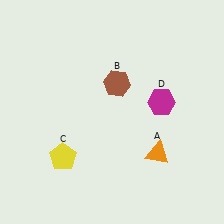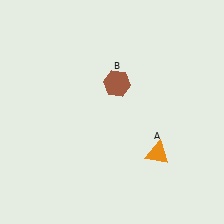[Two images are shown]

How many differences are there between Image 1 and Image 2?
There are 2 differences between the two images.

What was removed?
The magenta hexagon (D), the yellow pentagon (C) were removed in Image 2.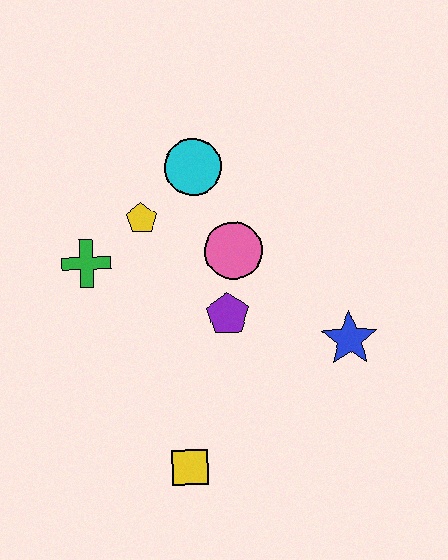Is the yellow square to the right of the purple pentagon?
No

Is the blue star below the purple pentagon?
Yes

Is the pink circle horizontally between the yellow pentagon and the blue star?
Yes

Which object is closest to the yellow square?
The purple pentagon is closest to the yellow square.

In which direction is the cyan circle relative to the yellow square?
The cyan circle is above the yellow square.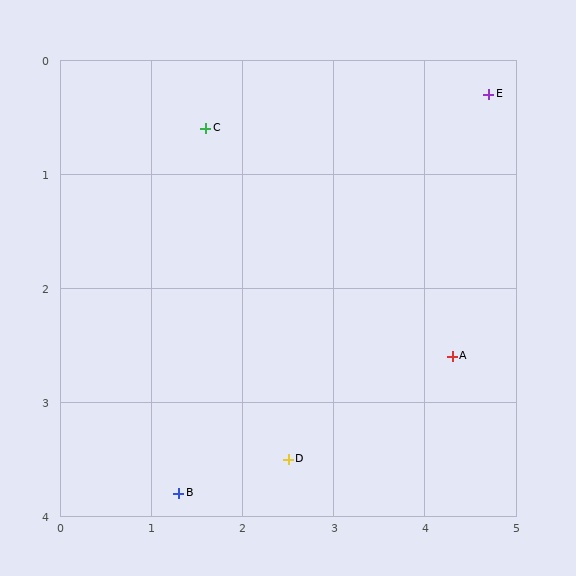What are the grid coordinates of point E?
Point E is at approximately (4.7, 0.3).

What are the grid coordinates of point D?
Point D is at approximately (2.5, 3.5).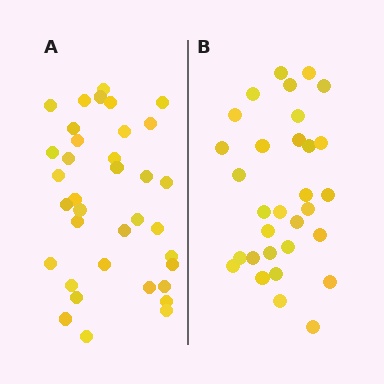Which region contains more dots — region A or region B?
Region A (the left region) has more dots.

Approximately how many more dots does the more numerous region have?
Region A has about 5 more dots than region B.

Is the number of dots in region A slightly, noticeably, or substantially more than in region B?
Region A has only slightly more — the two regions are fairly close. The ratio is roughly 1.2 to 1.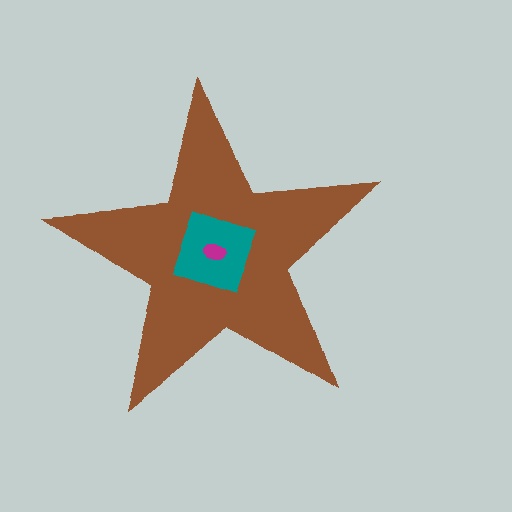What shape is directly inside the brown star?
The teal diamond.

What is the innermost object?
The magenta ellipse.